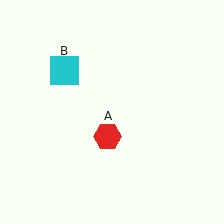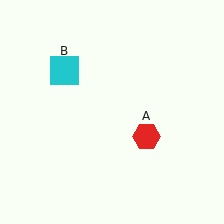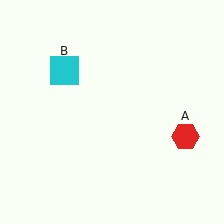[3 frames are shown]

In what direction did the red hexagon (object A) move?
The red hexagon (object A) moved right.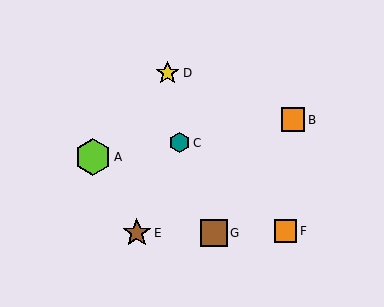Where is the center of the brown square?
The center of the brown square is at (214, 233).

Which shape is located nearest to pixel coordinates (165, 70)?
The yellow star (labeled D) at (168, 73) is nearest to that location.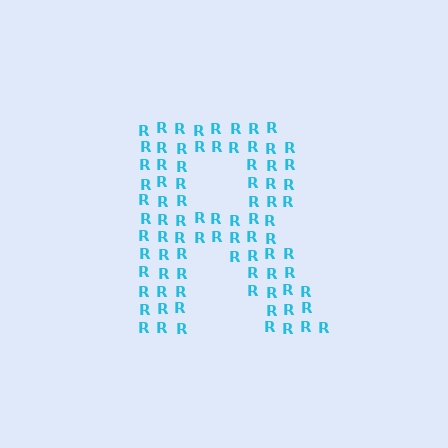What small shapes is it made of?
It is made of small letter R's.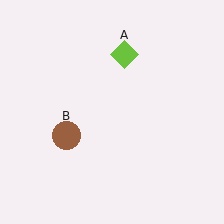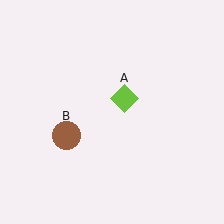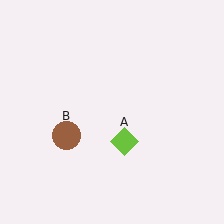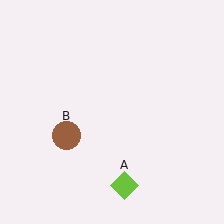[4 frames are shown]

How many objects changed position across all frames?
1 object changed position: lime diamond (object A).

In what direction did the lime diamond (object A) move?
The lime diamond (object A) moved down.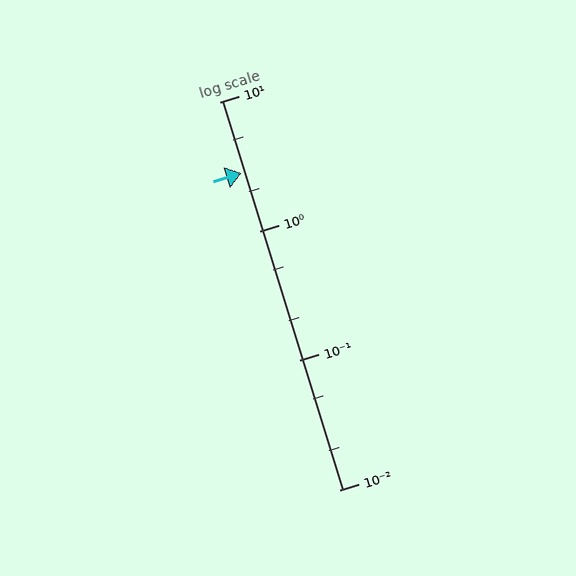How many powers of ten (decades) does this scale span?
The scale spans 3 decades, from 0.01 to 10.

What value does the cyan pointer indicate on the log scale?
The pointer indicates approximately 2.8.